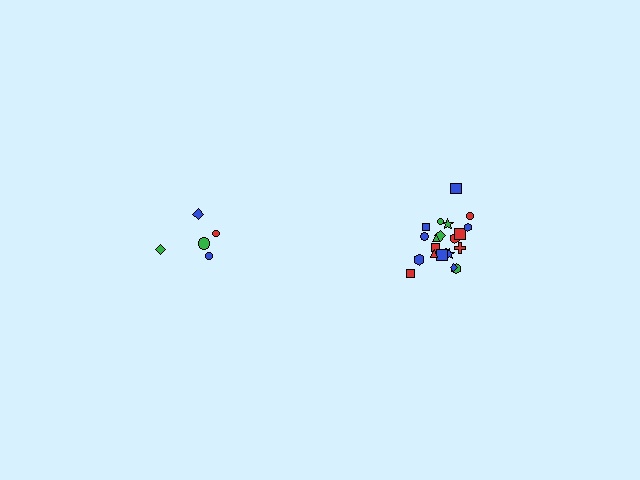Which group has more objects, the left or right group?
The right group.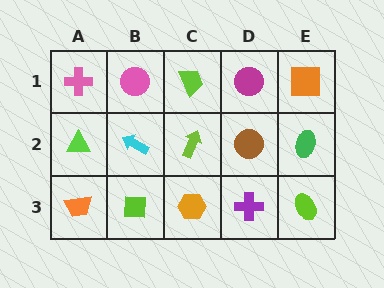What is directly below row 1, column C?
A lime arrow.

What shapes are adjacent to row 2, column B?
A pink circle (row 1, column B), a lime square (row 3, column B), a lime triangle (row 2, column A), a lime arrow (row 2, column C).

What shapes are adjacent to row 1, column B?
A cyan arrow (row 2, column B), a pink cross (row 1, column A), a lime trapezoid (row 1, column C).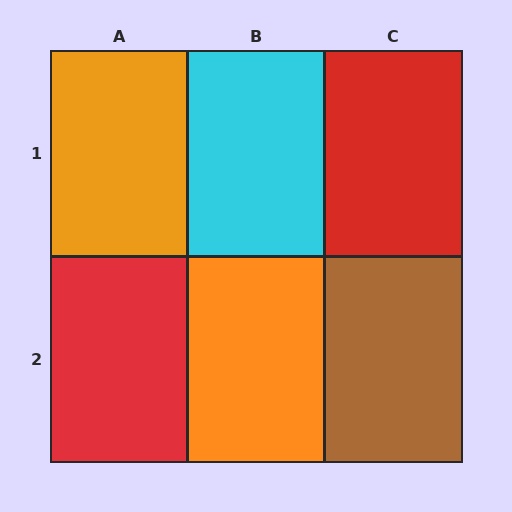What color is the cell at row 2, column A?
Red.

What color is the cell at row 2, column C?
Brown.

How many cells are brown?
1 cell is brown.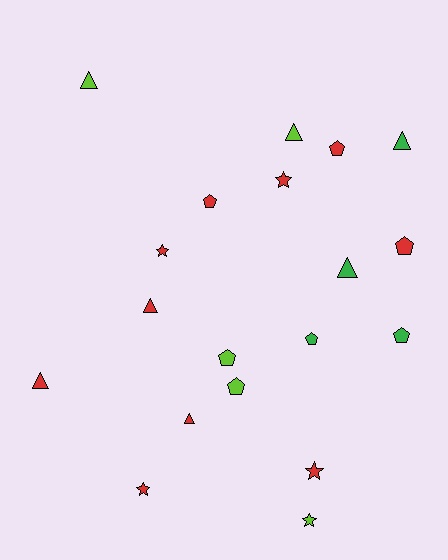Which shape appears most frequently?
Triangle, with 7 objects.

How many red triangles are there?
There are 3 red triangles.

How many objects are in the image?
There are 19 objects.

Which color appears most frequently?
Red, with 10 objects.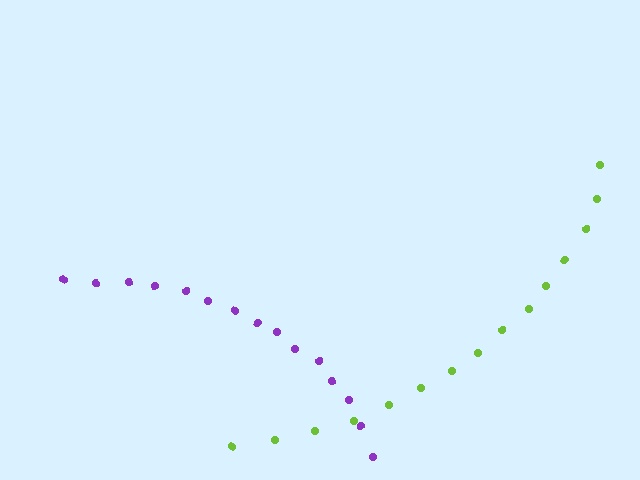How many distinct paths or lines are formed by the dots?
There are 2 distinct paths.